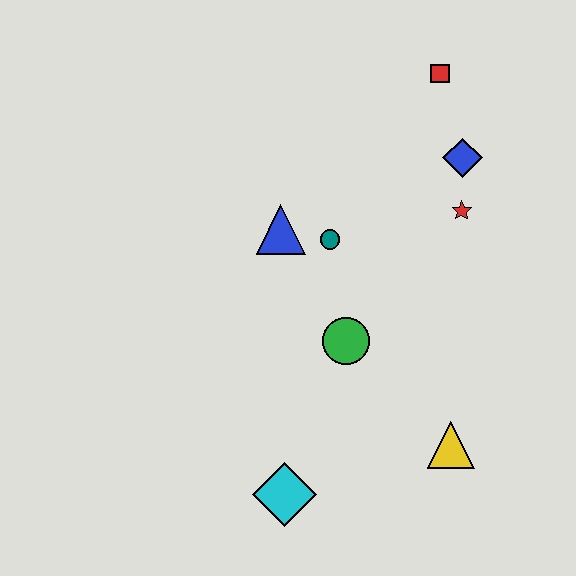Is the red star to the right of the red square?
Yes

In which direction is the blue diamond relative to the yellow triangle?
The blue diamond is above the yellow triangle.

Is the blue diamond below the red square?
Yes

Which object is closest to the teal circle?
The blue triangle is closest to the teal circle.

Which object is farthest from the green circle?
The red square is farthest from the green circle.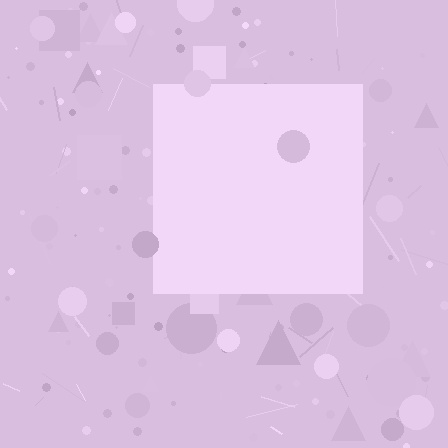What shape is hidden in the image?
A square is hidden in the image.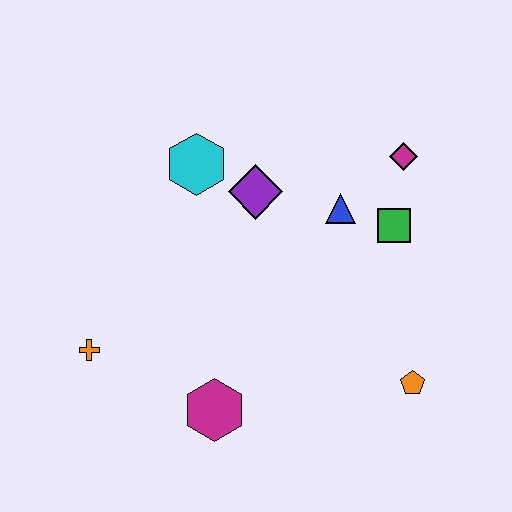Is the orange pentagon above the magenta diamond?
No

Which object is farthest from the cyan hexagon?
The orange pentagon is farthest from the cyan hexagon.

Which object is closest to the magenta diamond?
The green square is closest to the magenta diamond.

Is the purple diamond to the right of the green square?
No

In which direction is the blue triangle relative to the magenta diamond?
The blue triangle is to the left of the magenta diamond.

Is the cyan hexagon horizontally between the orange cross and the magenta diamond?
Yes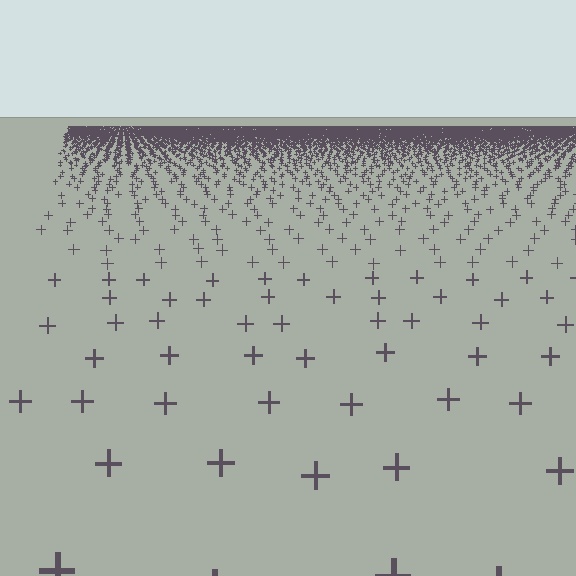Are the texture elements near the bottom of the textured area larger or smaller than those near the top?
Larger. Near the bottom, elements are closer to the viewer and appear at a bigger on-screen size.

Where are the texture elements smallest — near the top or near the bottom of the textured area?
Near the top.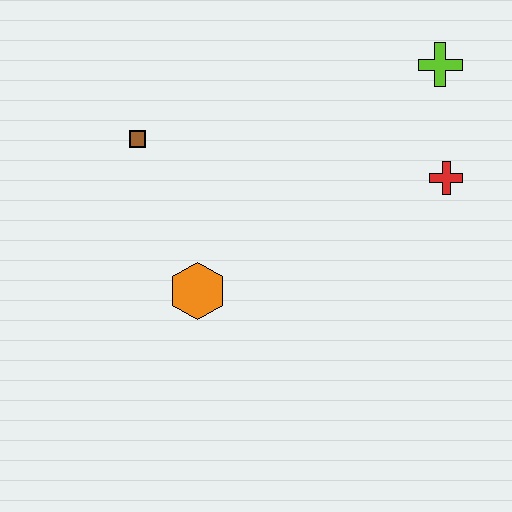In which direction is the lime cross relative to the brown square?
The lime cross is to the right of the brown square.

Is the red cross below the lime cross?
Yes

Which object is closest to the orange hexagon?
The brown square is closest to the orange hexagon.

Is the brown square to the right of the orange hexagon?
No